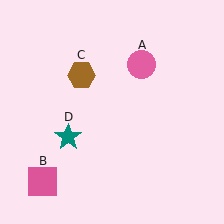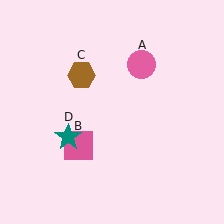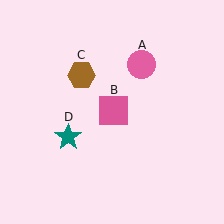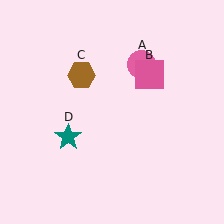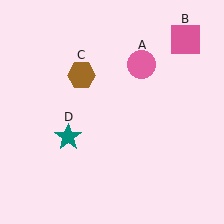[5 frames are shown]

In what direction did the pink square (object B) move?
The pink square (object B) moved up and to the right.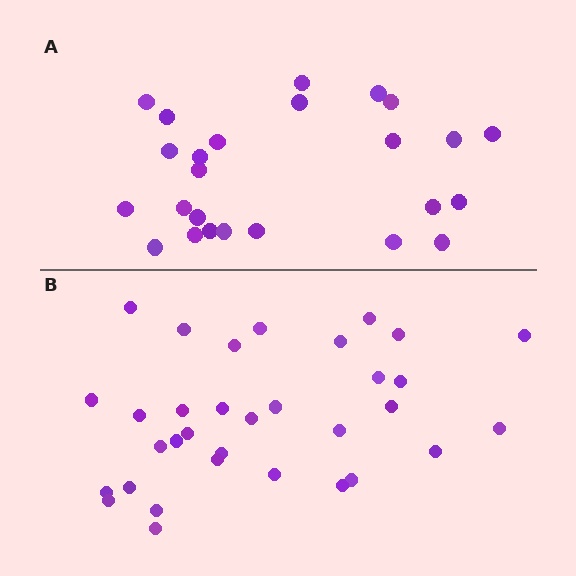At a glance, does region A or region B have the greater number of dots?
Region B (the bottom region) has more dots.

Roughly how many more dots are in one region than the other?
Region B has roughly 8 or so more dots than region A.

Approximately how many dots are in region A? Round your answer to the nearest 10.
About 20 dots. (The exact count is 25, which rounds to 20.)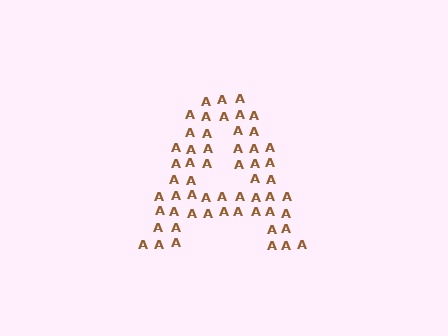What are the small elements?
The small elements are letter A's.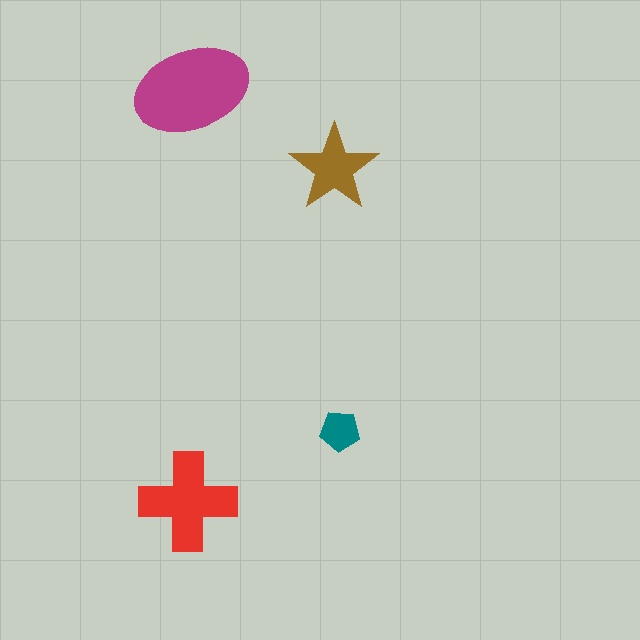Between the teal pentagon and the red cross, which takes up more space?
The red cross.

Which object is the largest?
The magenta ellipse.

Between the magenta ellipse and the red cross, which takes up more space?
The magenta ellipse.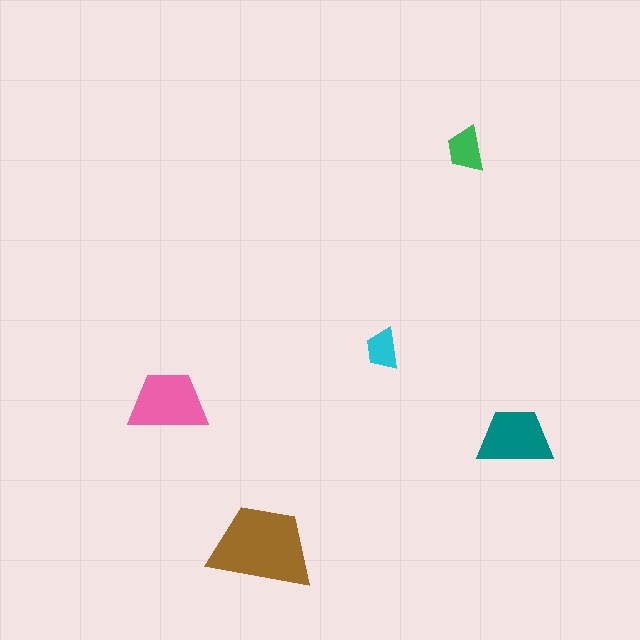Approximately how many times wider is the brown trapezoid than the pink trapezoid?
About 1.5 times wider.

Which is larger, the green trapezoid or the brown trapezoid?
The brown one.